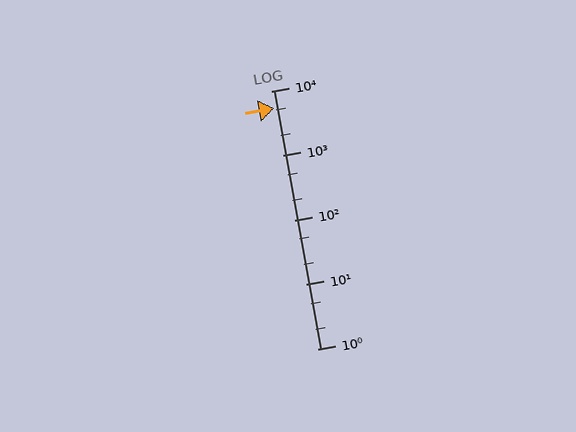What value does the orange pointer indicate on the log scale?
The pointer indicates approximately 5500.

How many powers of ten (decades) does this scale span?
The scale spans 4 decades, from 1 to 10000.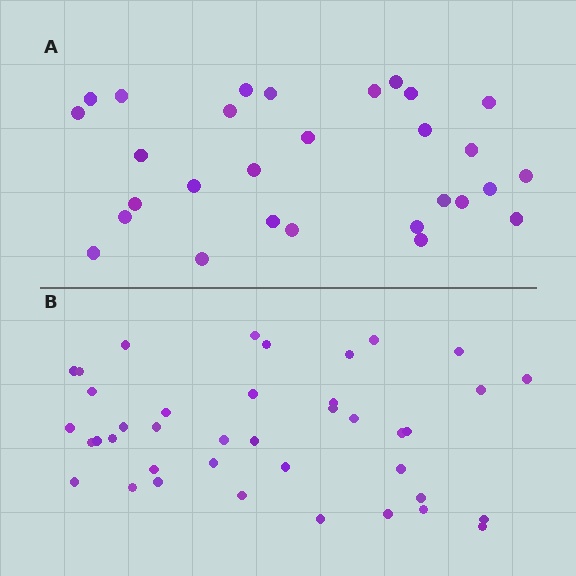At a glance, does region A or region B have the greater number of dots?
Region B (the bottom region) has more dots.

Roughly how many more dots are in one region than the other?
Region B has roughly 12 or so more dots than region A.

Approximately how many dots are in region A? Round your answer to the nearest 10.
About 30 dots. (The exact count is 29, which rounds to 30.)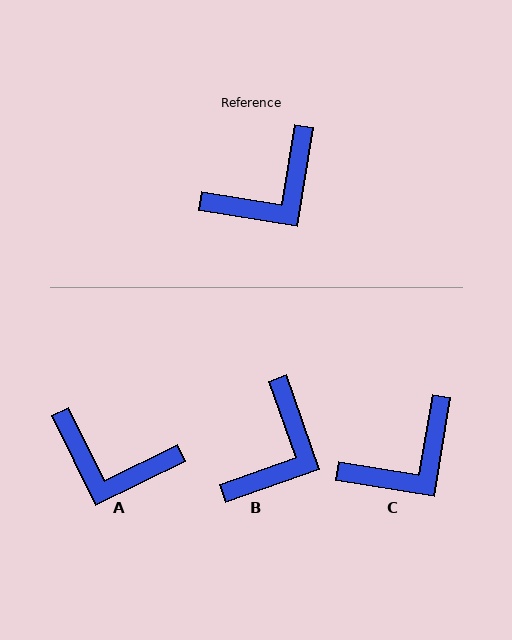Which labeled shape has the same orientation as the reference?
C.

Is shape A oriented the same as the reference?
No, it is off by about 55 degrees.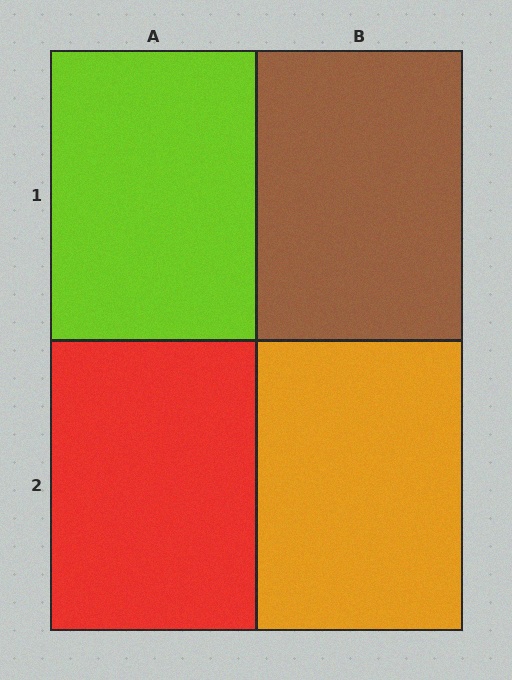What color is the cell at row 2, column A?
Red.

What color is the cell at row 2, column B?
Orange.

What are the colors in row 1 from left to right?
Lime, brown.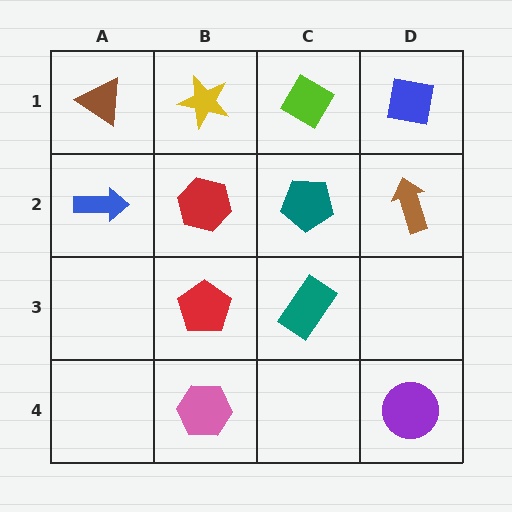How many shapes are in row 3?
2 shapes.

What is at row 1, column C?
A lime diamond.